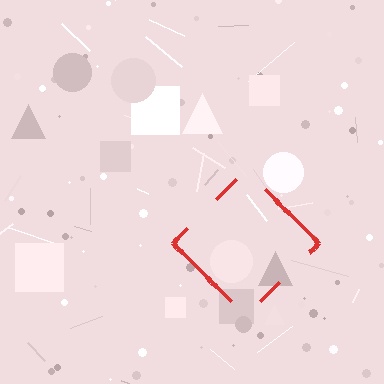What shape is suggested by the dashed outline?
The dashed outline suggests a diamond.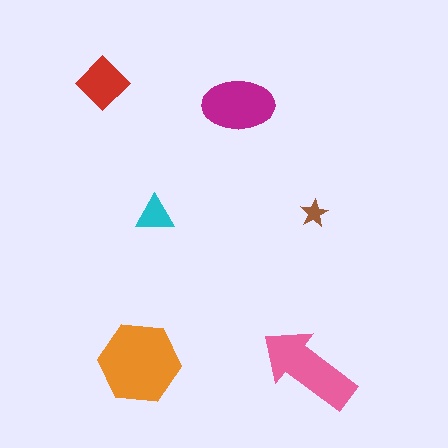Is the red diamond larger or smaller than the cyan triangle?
Larger.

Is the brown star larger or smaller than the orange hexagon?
Smaller.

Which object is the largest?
The orange hexagon.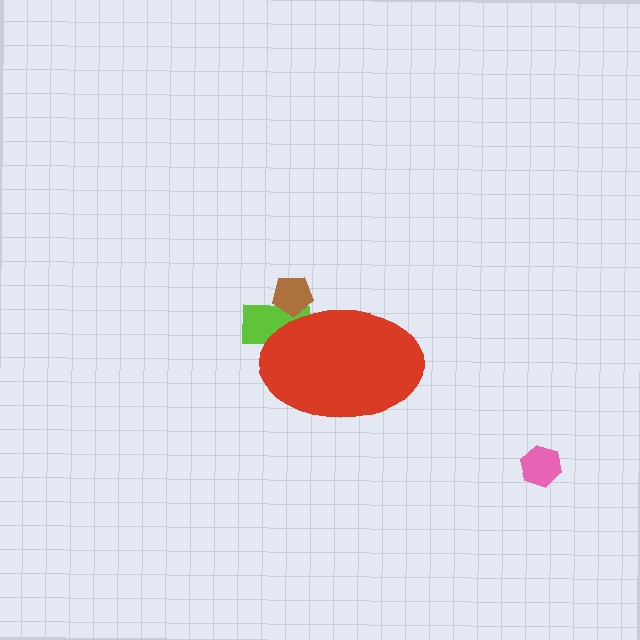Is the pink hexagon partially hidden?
No, the pink hexagon is fully visible.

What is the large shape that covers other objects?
A red ellipse.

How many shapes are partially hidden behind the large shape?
2 shapes are partially hidden.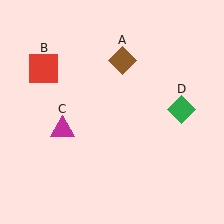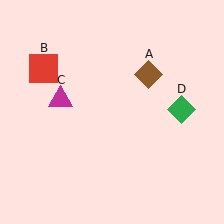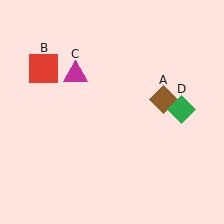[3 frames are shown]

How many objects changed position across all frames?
2 objects changed position: brown diamond (object A), magenta triangle (object C).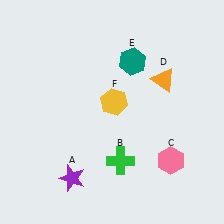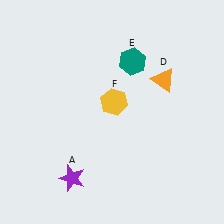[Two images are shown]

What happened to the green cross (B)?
The green cross (B) was removed in Image 2. It was in the bottom-right area of Image 1.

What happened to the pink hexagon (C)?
The pink hexagon (C) was removed in Image 2. It was in the bottom-right area of Image 1.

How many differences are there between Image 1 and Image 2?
There are 2 differences between the two images.